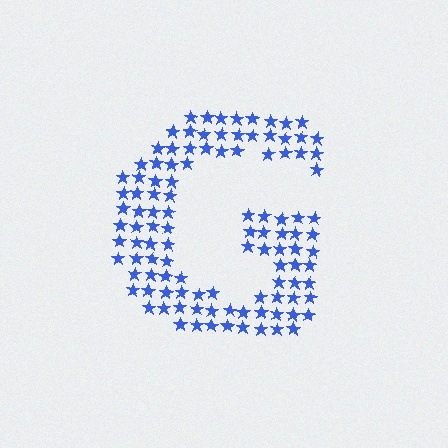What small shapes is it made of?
It is made of small stars.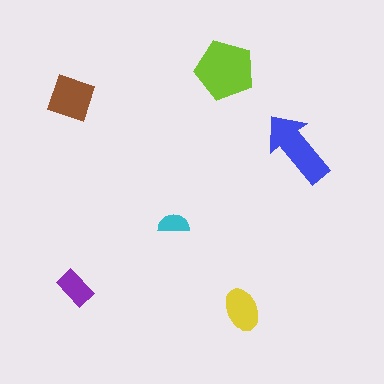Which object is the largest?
The lime pentagon.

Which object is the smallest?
The cyan semicircle.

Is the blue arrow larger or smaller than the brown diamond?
Larger.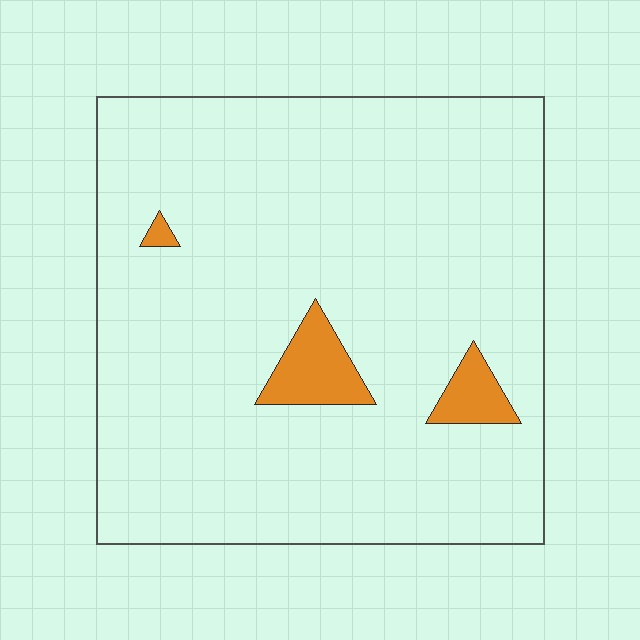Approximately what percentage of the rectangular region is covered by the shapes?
Approximately 5%.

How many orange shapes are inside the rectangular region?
3.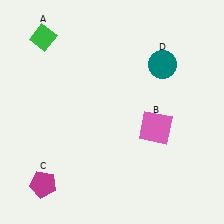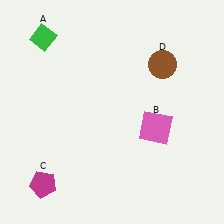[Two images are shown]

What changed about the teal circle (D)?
In Image 1, D is teal. In Image 2, it changed to brown.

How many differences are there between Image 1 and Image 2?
There is 1 difference between the two images.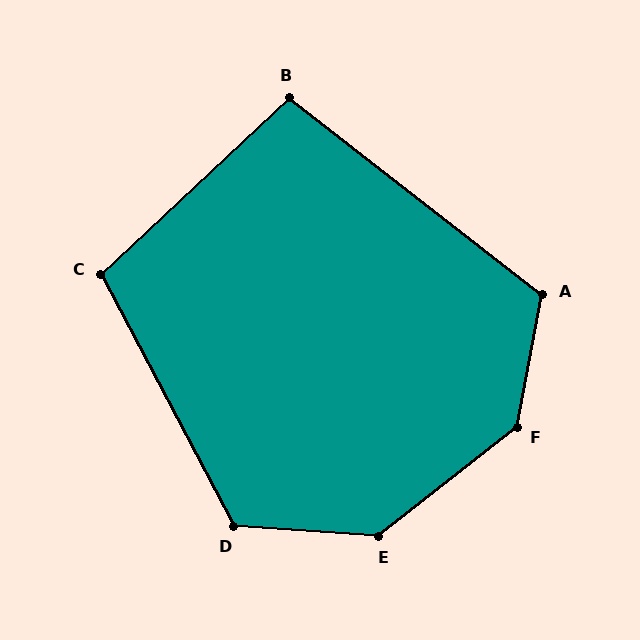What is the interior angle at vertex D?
Approximately 122 degrees (obtuse).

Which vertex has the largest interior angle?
F, at approximately 139 degrees.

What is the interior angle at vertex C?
Approximately 105 degrees (obtuse).